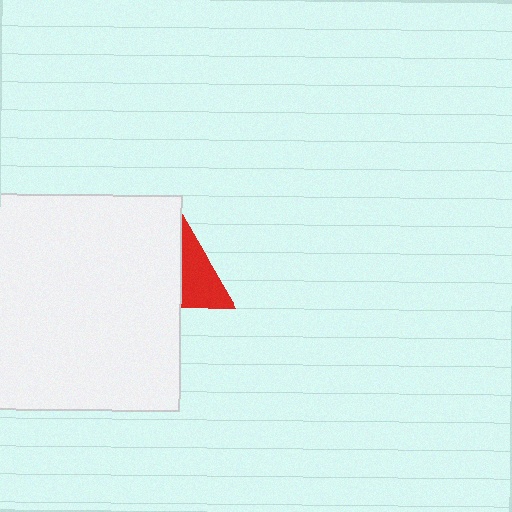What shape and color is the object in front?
The object in front is a white rectangle.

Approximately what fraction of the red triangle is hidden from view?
Roughly 59% of the red triangle is hidden behind the white rectangle.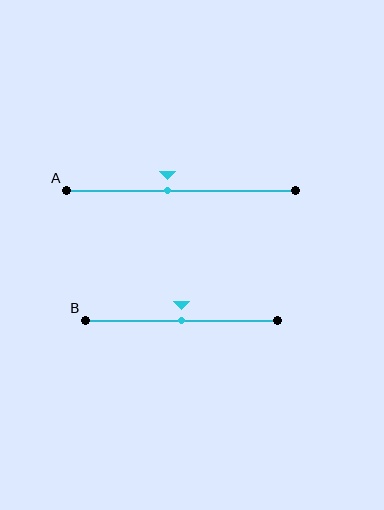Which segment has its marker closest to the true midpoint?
Segment B has its marker closest to the true midpoint.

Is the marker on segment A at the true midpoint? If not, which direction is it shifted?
No, the marker on segment A is shifted to the left by about 6% of the segment length.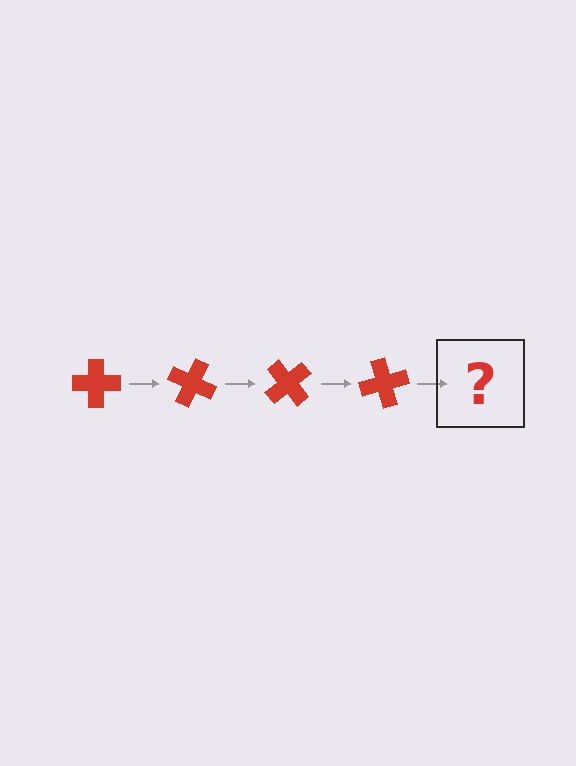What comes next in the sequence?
The next element should be a red cross rotated 100 degrees.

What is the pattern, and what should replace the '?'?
The pattern is that the cross rotates 25 degrees each step. The '?' should be a red cross rotated 100 degrees.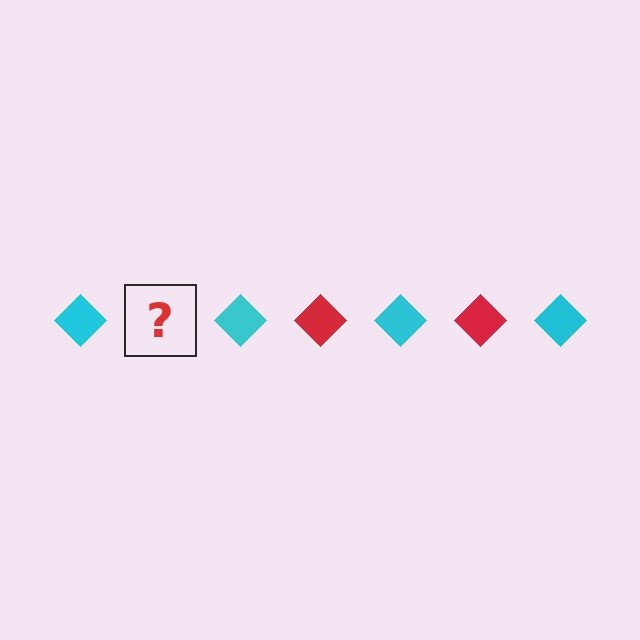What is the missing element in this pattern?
The missing element is a red diamond.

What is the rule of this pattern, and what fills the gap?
The rule is that the pattern cycles through cyan, red diamonds. The gap should be filled with a red diamond.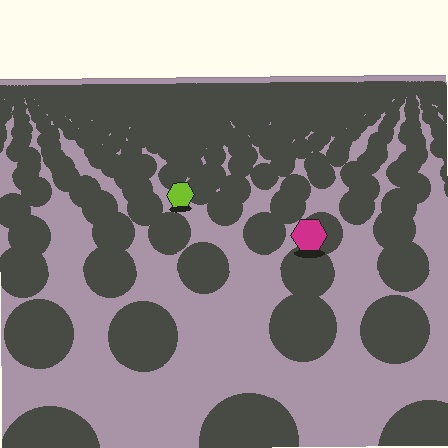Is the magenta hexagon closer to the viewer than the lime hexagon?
Yes. The magenta hexagon is closer — you can tell from the texture gradient: the ground texture is coarser near it.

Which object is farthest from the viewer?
The lime hexagon is farthest from the viewer. It appears smaller and the ground texture around it is denser.